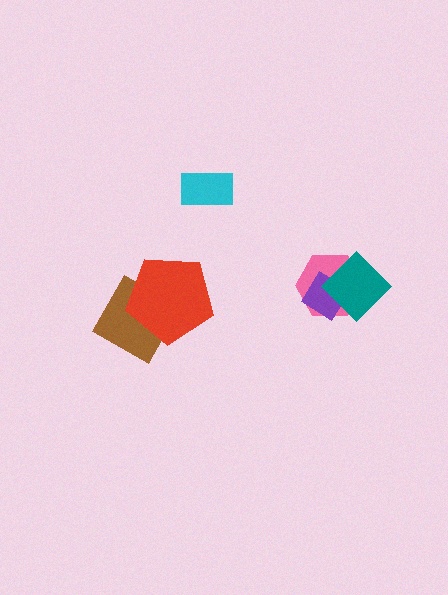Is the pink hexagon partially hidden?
Yes, it is partially covered by another shape.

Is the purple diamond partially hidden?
Yes, it is partially covered by another shape.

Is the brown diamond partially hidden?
Yes, it is partially covered by another shape.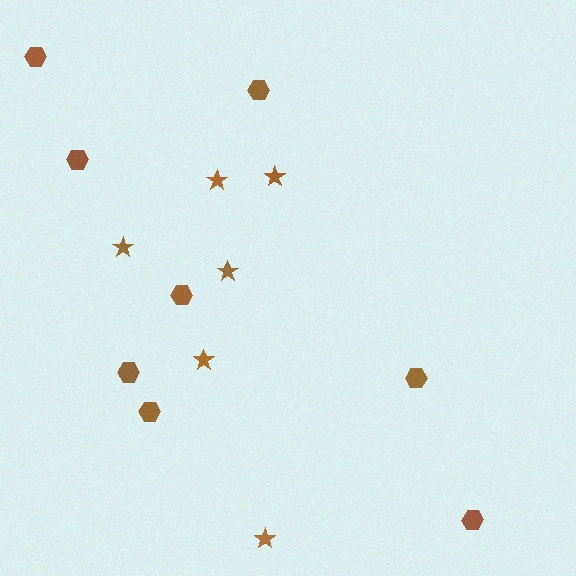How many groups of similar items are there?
There are 2 groups: one group of hexagons (8) and one group of stars (6).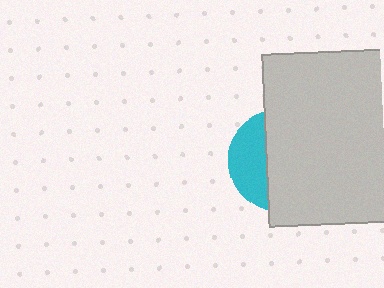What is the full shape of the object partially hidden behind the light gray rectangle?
The partially hidden object is a cyan circle.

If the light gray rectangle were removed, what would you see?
You would see the complete cyan circle.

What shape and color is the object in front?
The object in front is a light gray rectangle.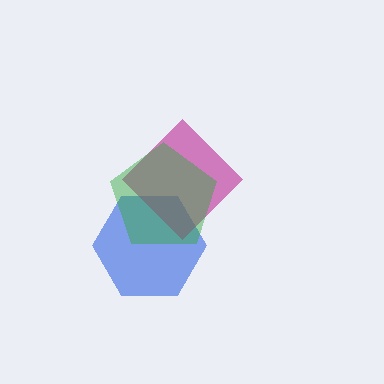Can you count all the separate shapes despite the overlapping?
Yes, there are 3 separate shapes.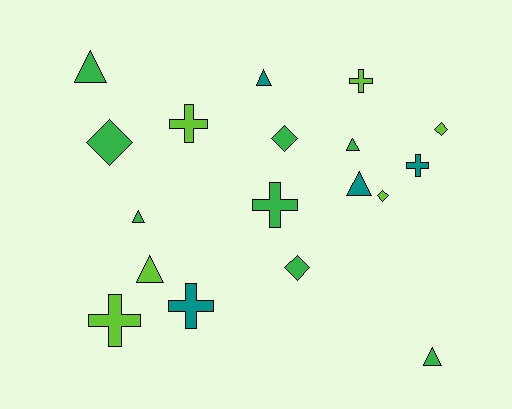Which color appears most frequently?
Green, with 8 objects.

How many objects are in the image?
There are 18 objects.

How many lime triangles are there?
There is 1 lime triangle.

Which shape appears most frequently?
Triangle, with 7 objects.